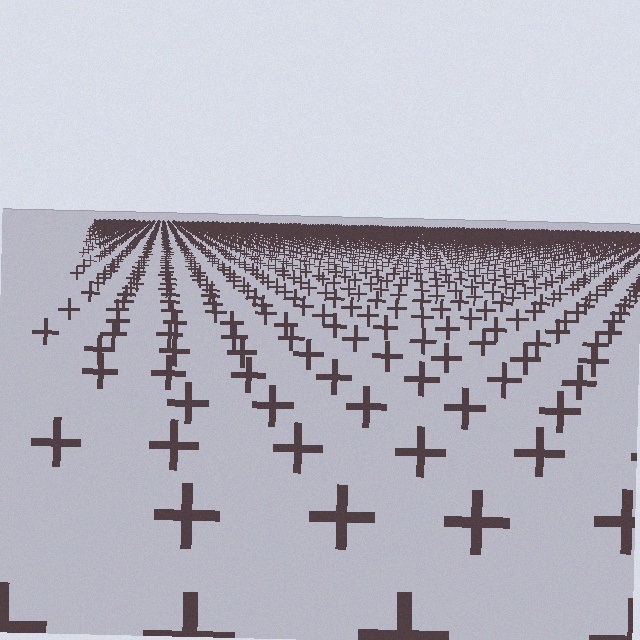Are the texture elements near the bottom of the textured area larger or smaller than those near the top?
Larger. Near the bottom, elements are closer to the viewer and appear at a bigger on-screen size.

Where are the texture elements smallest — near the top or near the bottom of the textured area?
Near the top.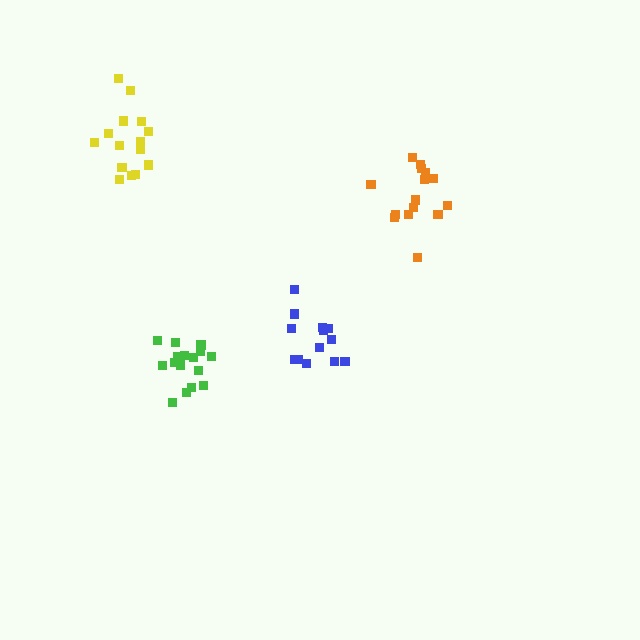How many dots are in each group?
Group 1: 15 dots, Group 2: 16 dots, Group 3: 13 dots, Group 4: 17 dots (61 total).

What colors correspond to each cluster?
The clusters are colored: yellow, orange, blue, green.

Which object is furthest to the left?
The yellow cluster is leftmost.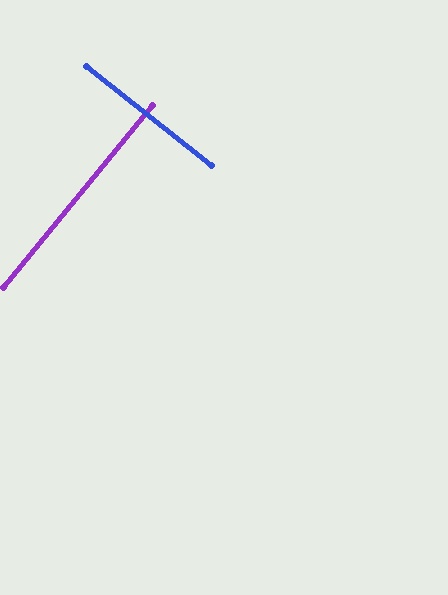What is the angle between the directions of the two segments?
Approximately 89 degrees.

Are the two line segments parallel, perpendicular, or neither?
Perpendicular — they meet at approximately 89°.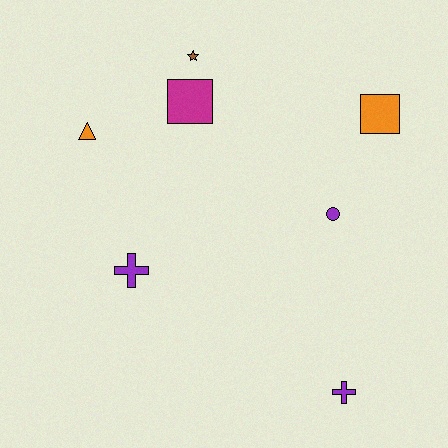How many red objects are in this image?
There are no red objects.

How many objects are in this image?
There are 7 objects.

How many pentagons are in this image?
There are no pentagons.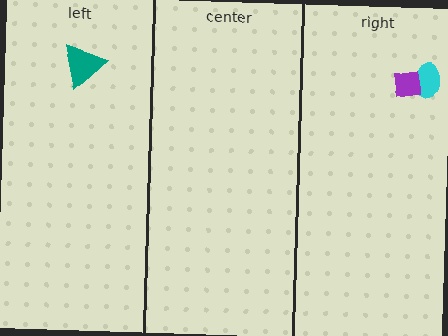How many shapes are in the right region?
2.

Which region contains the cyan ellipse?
The right region.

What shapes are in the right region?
The cyan ellipse, the purple square.